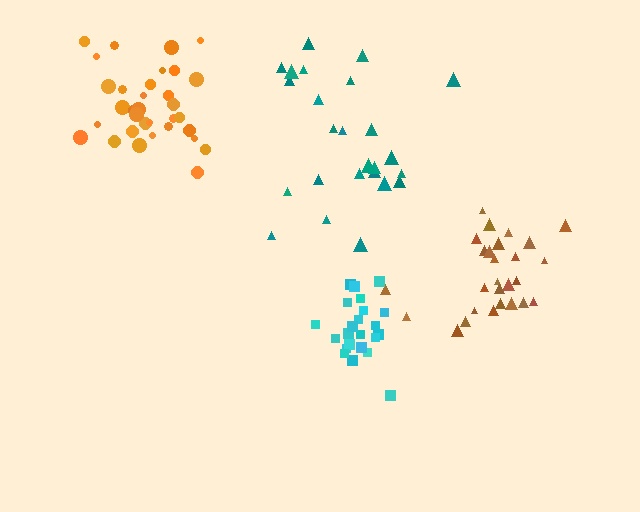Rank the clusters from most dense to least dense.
cyan, orange, brown, teal.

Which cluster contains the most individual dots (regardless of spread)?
Orange (35).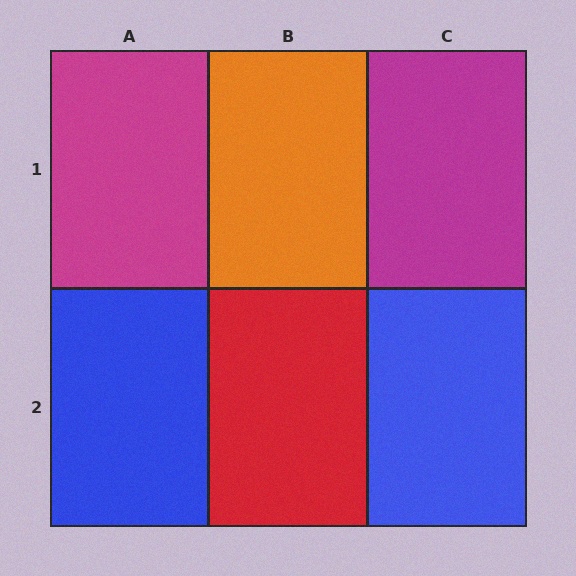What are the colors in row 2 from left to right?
Blue, red, blue.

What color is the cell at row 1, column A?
Magenta.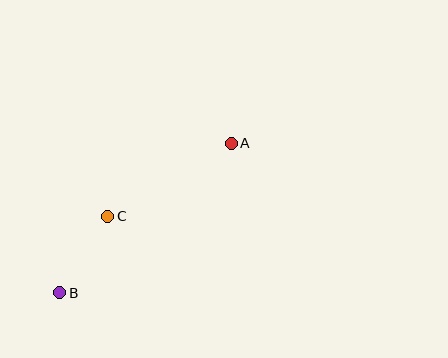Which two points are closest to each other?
Points B and C are closest to each other.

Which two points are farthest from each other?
Points A and B are farthest from each other.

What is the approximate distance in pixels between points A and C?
The distance between A and C is approximately 143 pixels.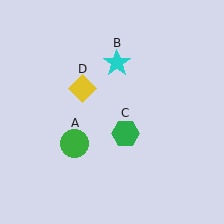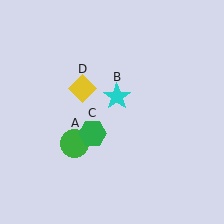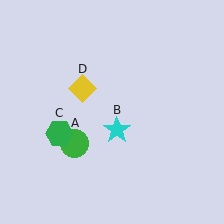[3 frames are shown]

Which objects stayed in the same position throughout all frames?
Green circle (object A) and yellow diamond (object D) remained stationary.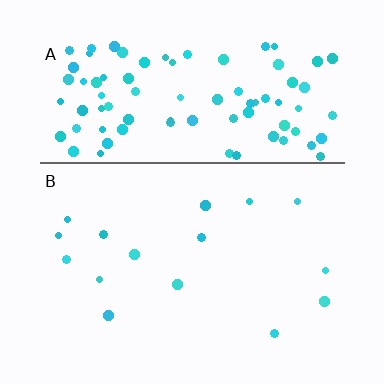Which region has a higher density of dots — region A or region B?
A (the top).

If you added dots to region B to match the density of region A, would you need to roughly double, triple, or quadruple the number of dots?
Approximately quadruple.